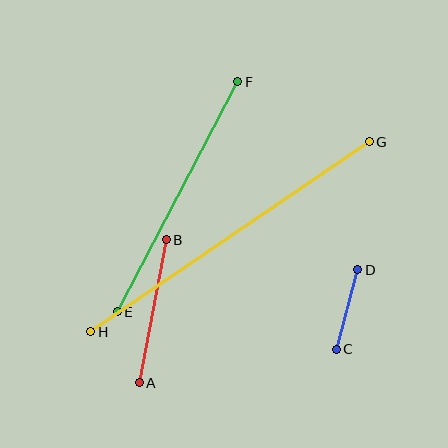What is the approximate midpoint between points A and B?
The midpoint is at approximately (153, 311) pixels.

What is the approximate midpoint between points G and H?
The midpoint is at approximately (230, 237) pixels.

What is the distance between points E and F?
The distance is approximately 260 pixels.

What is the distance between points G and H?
The distance is approximately 337 pixels.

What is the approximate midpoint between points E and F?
The midpoint is at approximately (178, 197) pixels.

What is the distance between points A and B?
The distance is approximately 145 pixels.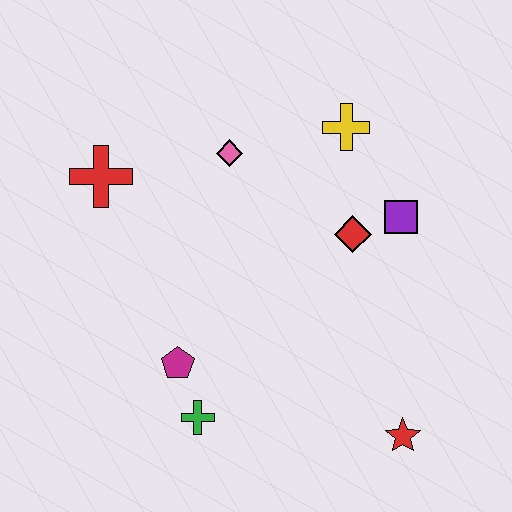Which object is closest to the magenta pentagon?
The green cross is closest to the magenta pentagon.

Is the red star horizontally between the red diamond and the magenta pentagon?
No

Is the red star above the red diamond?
No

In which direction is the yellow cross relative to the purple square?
The yellow cross is above the purple square.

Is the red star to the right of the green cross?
Yes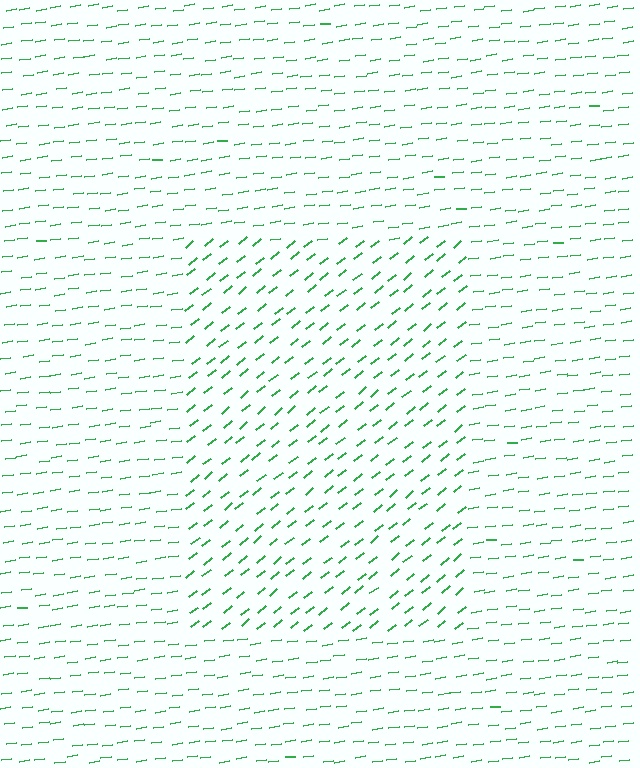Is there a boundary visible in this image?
Yes, there is a texture boundary formed by a change in line orientation.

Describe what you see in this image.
The image is filled with small green line segments. A rectangle region in the image has lines oriented differently from the surrounding lines, creating a visible texture boundary.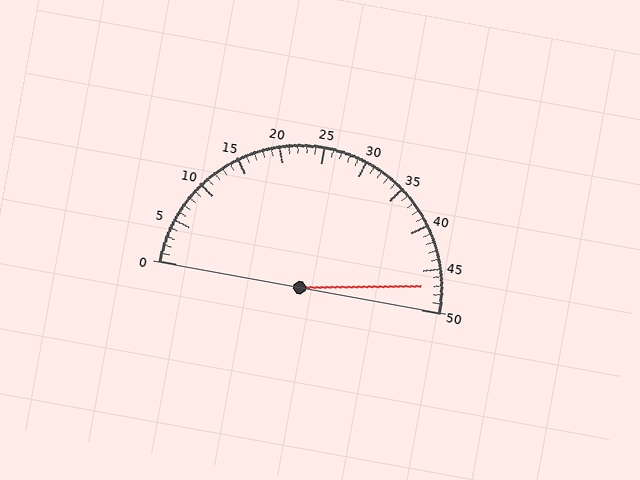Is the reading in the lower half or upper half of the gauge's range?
The reading is in the upper half of the range (0 to 50).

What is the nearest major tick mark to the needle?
The nearest major tick mark is 45.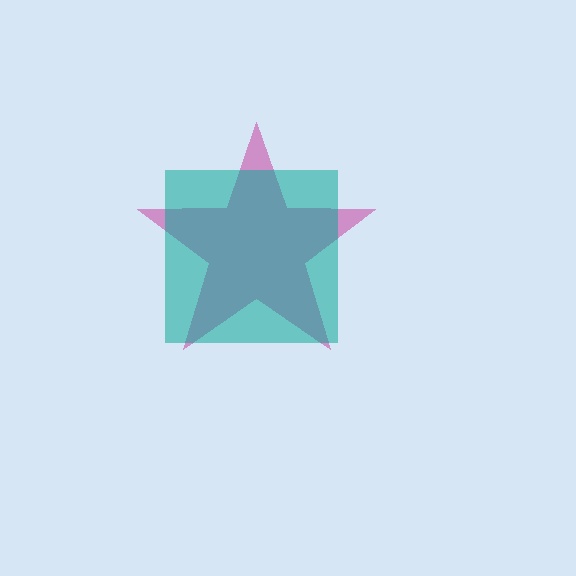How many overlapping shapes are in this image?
There are 2 overlapping shapes in the image.